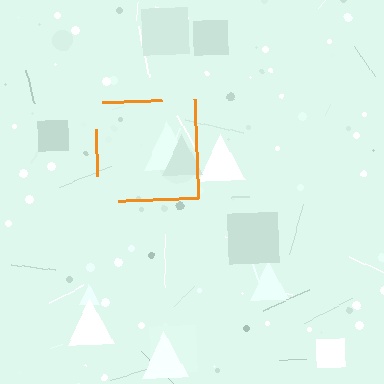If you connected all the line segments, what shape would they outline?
They would outline a square.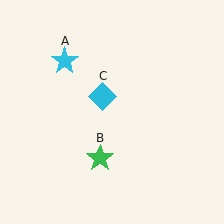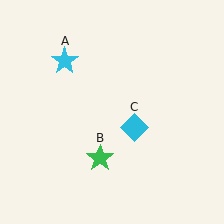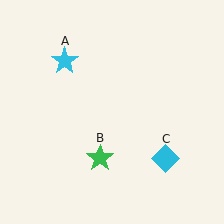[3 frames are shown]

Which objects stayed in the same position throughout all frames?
Cyan star (object A) and green star (object B) remained stationary.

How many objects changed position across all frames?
1 object changed position: cyan diamond (object C).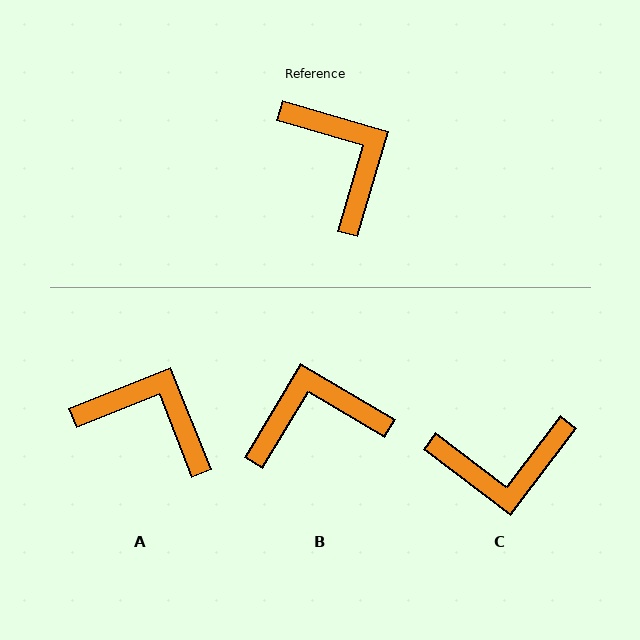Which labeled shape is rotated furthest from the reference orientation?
C, about 111 degrees away.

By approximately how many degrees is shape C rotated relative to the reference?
Approximately 111 degrees clockwise.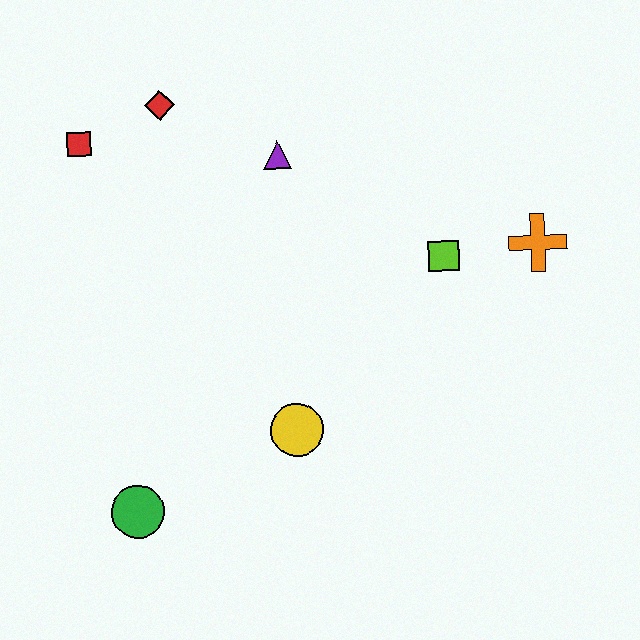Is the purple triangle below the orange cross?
No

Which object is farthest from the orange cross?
The green circle is farthest from the orange cross.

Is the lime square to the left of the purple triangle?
No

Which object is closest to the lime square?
The orange cross is closest to the lime square.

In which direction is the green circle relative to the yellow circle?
The green circle is to the left of the yellow circle.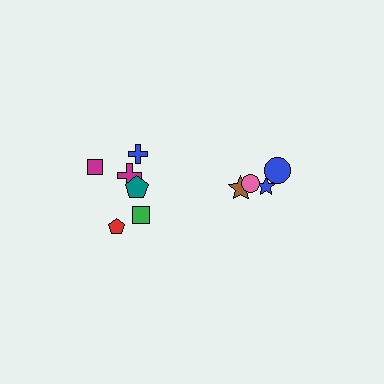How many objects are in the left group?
There are 6 objects.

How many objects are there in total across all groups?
There are 10 objects.